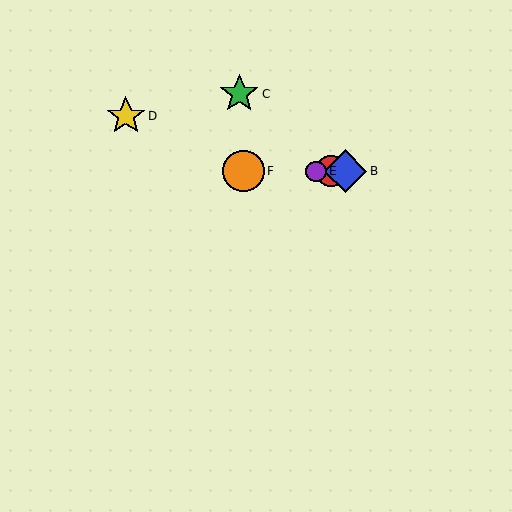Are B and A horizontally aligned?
Yes, both are at y≈171.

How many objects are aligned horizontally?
4 objects (A, B, E, F) are aligned horizontally.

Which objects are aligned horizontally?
Objects A, B, E, F are aligned horizontally.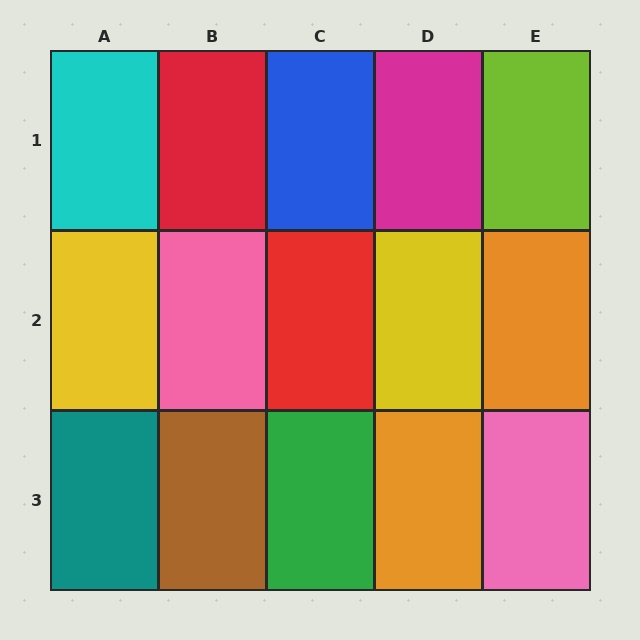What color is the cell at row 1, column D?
Magenta.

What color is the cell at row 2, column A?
Yellow.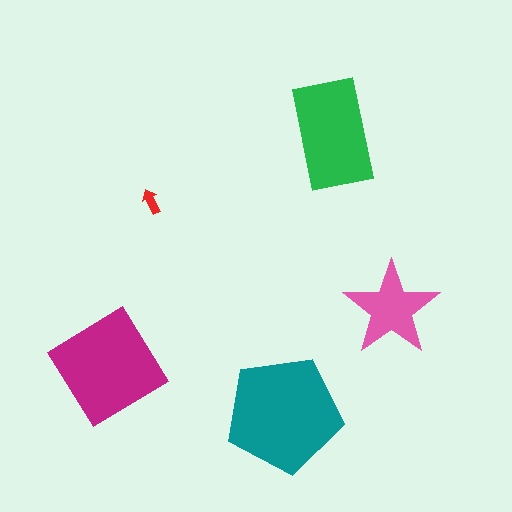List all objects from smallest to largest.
The red arrow, the pink star, the green rectangle, the magenta diamond, the teal pentagon.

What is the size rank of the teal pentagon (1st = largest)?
1st.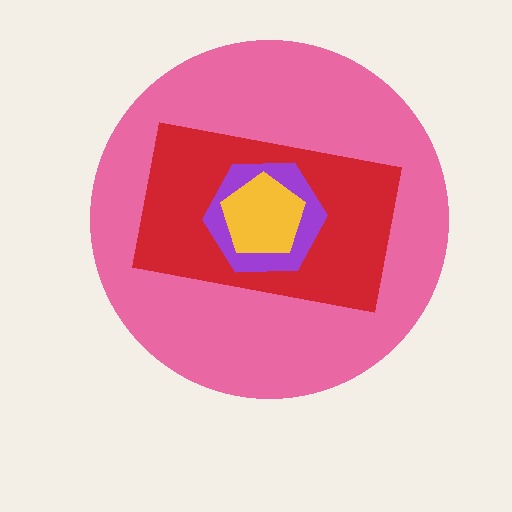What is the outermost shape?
The pink circle.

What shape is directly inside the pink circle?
The red rectangle.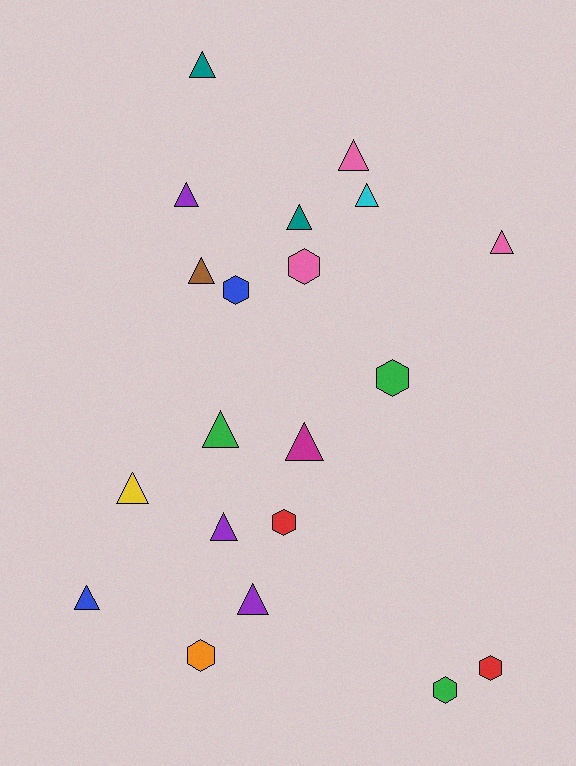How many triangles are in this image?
There are 13 triangles.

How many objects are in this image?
There are 20 objects.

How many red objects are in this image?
There are 2 red objects.